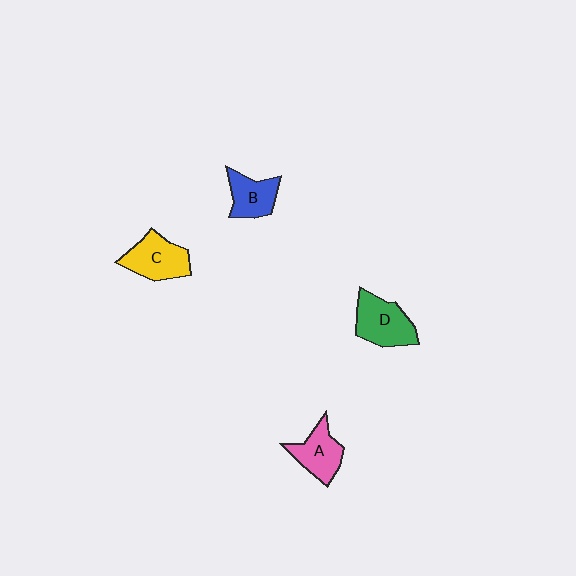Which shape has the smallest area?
Shape B (blue).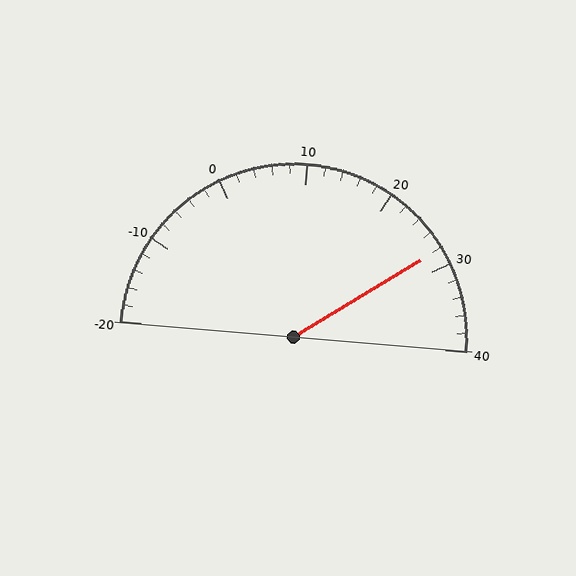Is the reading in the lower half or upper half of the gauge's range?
The reading is in the upper half of the range (-20 to 40).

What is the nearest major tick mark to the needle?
The nearest major tick mark is 30.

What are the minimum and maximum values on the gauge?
The gauge ranges from -20 to 40.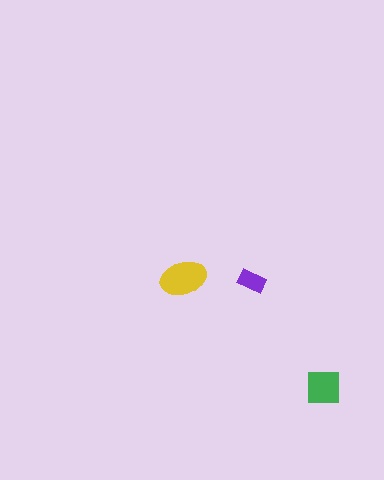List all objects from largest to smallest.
The yellow ellipse, the green square, the purple rectangle.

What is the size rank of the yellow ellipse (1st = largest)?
1st.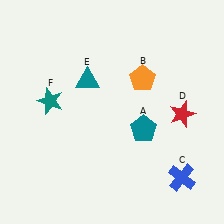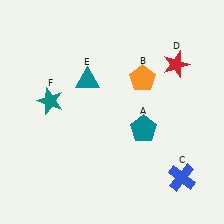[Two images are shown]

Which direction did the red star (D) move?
The red star (D) moved up.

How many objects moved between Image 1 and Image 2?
1 object moved between the two images.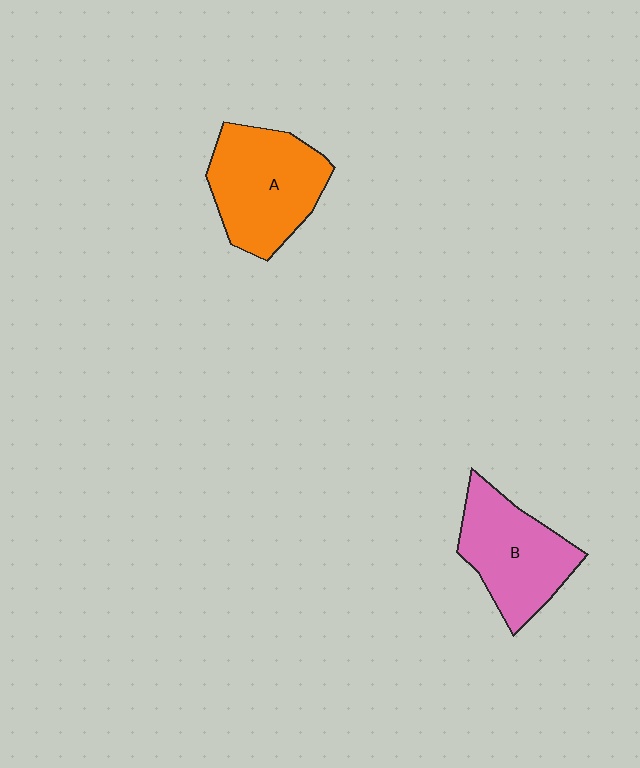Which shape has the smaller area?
Shape B (pink).